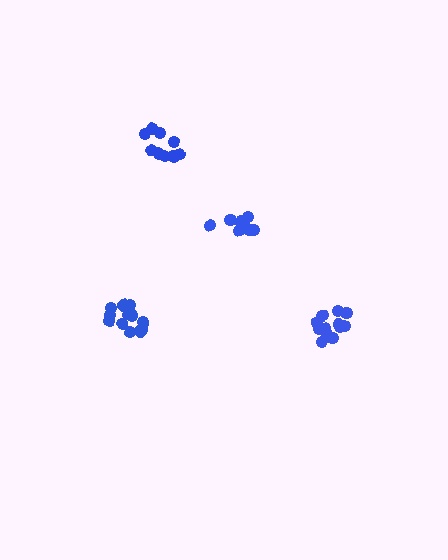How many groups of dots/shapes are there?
There are 4 groups.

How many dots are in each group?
Group 1: 12 dots, Group 2: 8 dots, Group 3: 9 dots, Group 4: 13 dots (42 total).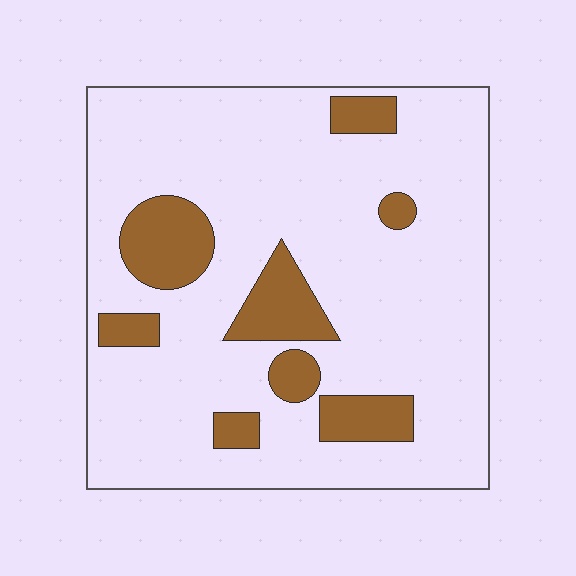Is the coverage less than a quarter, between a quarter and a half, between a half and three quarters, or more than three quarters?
Less than a quarter.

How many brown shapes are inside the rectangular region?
8.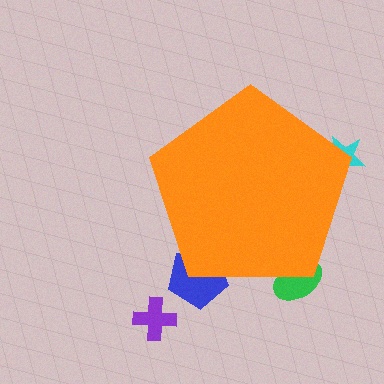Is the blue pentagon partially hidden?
Yes, the blue pentagon is partially hidden behind the orange pentagon.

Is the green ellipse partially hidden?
Yes, the green ellipse is partially hidden behind the orange pentagon.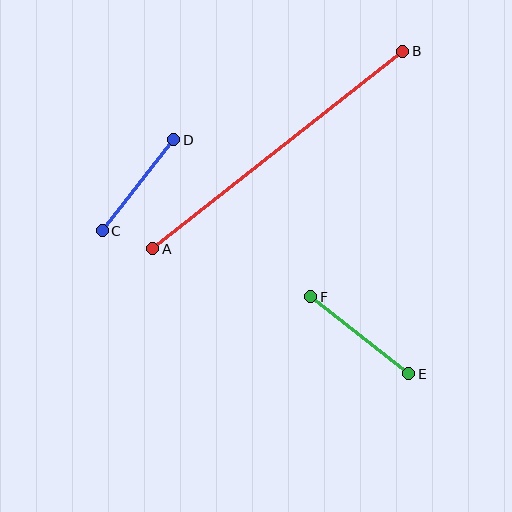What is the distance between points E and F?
The distance is approximately 125 pixels.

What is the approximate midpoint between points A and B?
The midpoint is at approximately (278, 150) pixels.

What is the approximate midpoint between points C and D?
The midpoint is at approximately (138, 185) pixels.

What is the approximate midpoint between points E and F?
The midpoint is at approximately (360, 335) pixels.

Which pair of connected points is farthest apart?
Points A and B are farthest apart.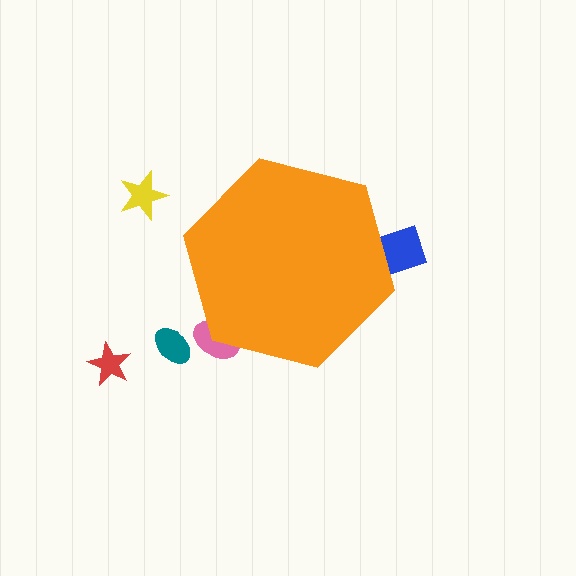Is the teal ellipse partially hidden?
No, the teal ellipse is fully visible.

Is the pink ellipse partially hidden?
Yes, the pink ellipse is partially hidden behind the orange hexagon.